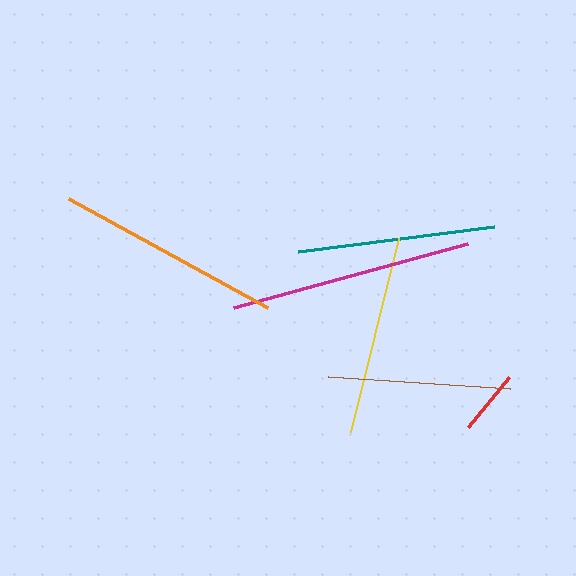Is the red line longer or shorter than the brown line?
The brown line is longer than the red line.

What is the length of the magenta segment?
The magenta segment is approximately 243 pixels long.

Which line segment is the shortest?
The red line is the shortest at approximately 65 pixels.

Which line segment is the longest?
The magenta line is the longest at approximately 243 pixels.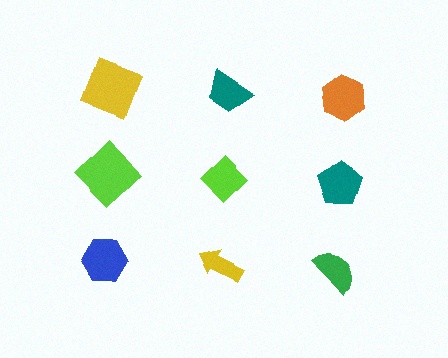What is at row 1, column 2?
A teal trapezoid.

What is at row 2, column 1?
A lime diamond.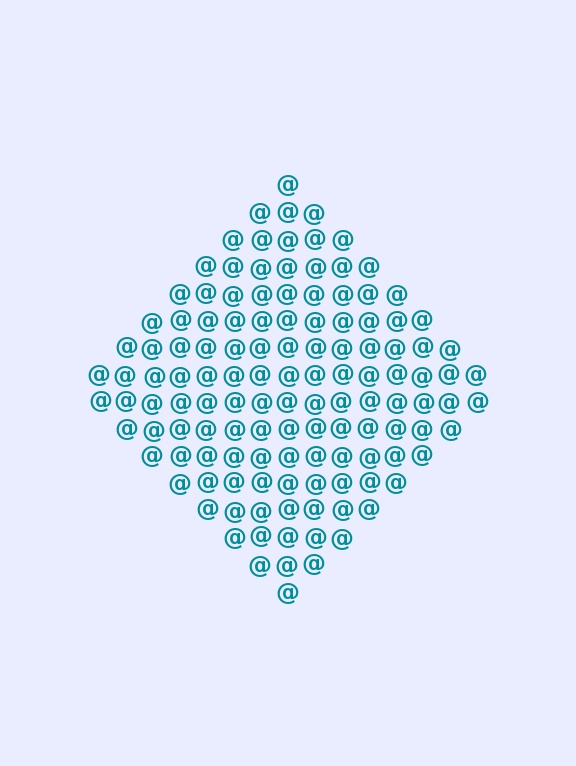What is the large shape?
The large shape is a diamond.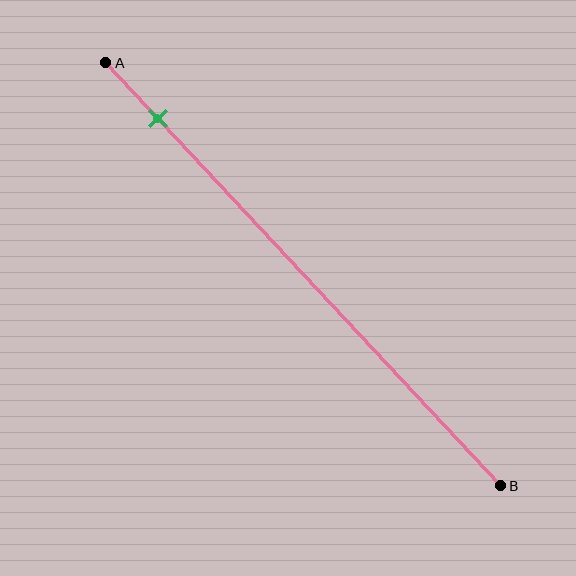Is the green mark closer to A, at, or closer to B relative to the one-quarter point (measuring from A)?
The green mark is closer to point A than the one-quarter point of segment AB.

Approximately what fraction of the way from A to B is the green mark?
The green mark is approximately 15% of the way from A to B.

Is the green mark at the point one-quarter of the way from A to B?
No, the mark is at about 15% from A, not at the 25% one-quarter point.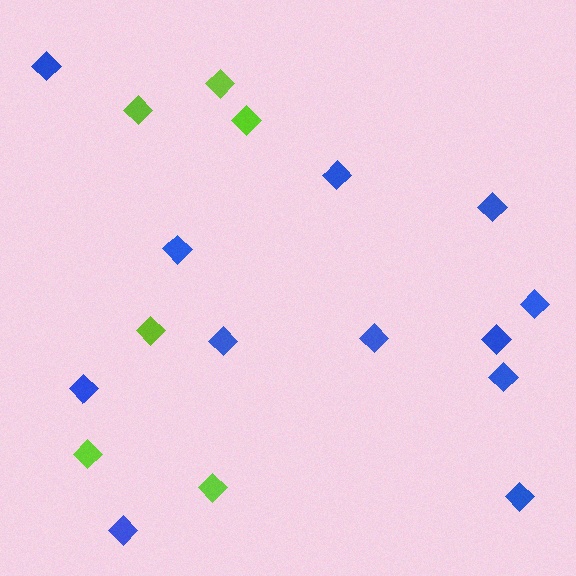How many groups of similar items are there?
There are 2 groups: one group of lime diamonds (6) and one group of blue diamonds (12).